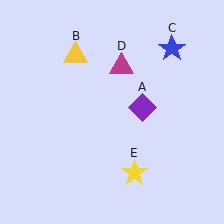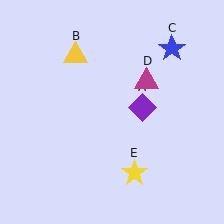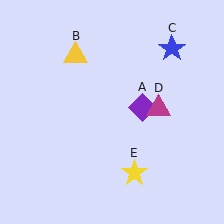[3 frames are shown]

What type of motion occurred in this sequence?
The magenta triangle (object D) rotated clockwise around the center of the scene.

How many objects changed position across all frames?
1 object changed position: magenta triangle (object D).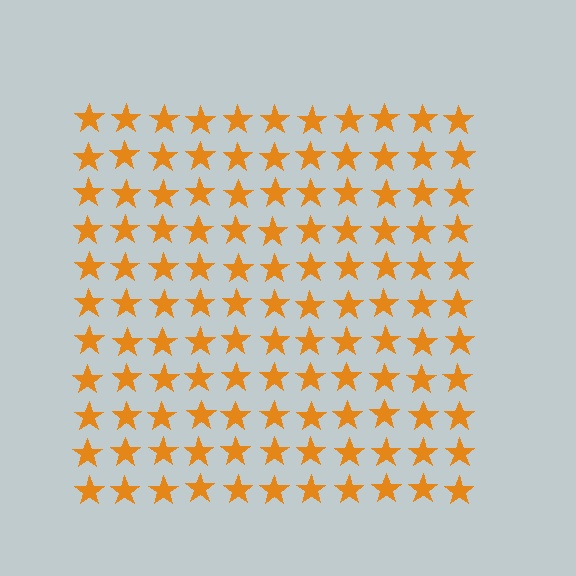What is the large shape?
The large shape is a square.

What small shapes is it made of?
It is made of small stars.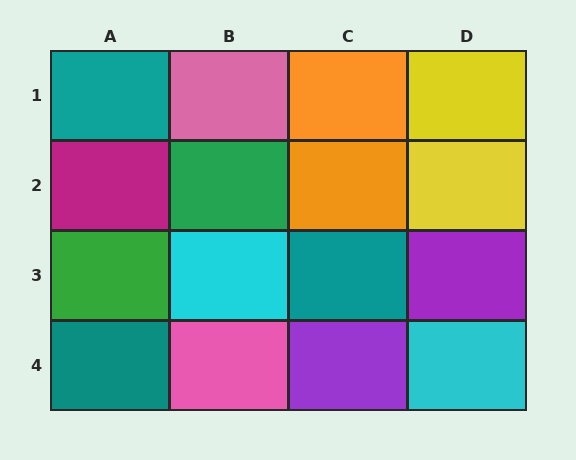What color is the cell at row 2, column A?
Magenta.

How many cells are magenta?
1 cell is magenta.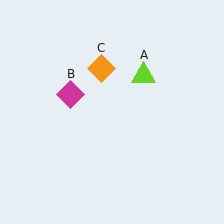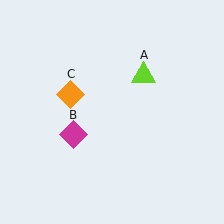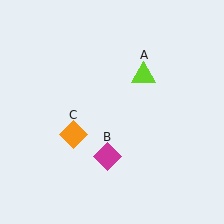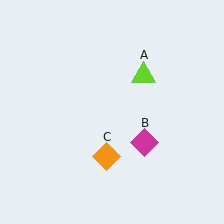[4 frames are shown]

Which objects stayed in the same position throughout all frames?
Lime triangle (object A) remained stationary.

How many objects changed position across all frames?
2 objects changed position: magenta diamond (object B), orange diamond (object C).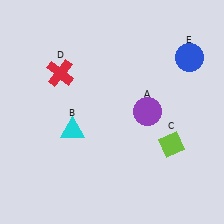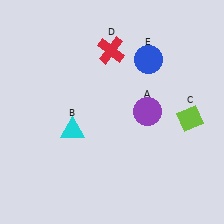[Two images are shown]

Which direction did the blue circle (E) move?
The blue circle (E) moved left.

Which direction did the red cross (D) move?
The red cross (D) moved right.